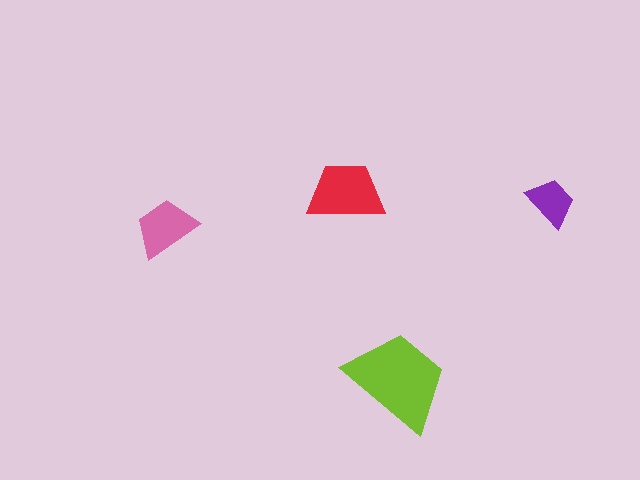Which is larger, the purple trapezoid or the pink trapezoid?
The pink one.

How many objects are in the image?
There are 4 objects in the image.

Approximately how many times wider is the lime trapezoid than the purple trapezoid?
About 2 times wider.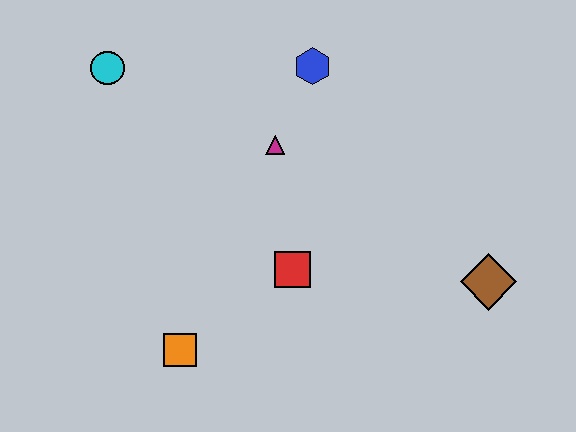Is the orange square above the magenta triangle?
No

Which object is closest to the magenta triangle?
The blue hexagon is closest to the magenta triangle.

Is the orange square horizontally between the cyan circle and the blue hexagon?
Yes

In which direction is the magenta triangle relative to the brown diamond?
The magenta triangle is to the left of the brown diamond.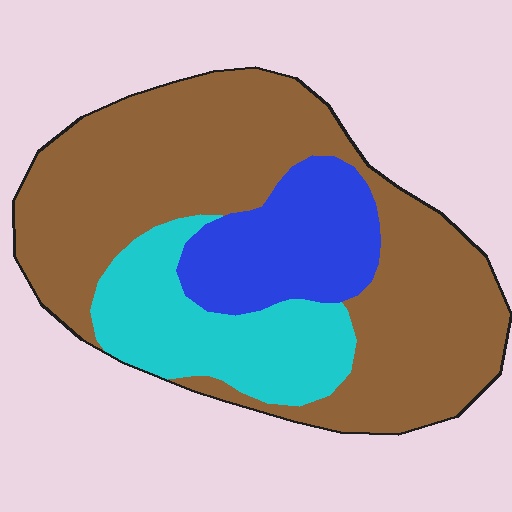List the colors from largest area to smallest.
From largest to smallest: brown, cyan, blue.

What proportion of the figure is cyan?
Cyan covers around 20% of the figure.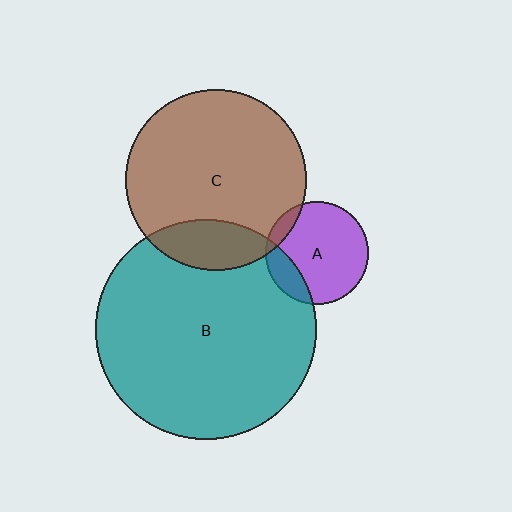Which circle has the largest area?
Circle B (teal).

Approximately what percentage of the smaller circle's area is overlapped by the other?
Approximately 20%.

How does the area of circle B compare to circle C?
Approximately 1.5 times.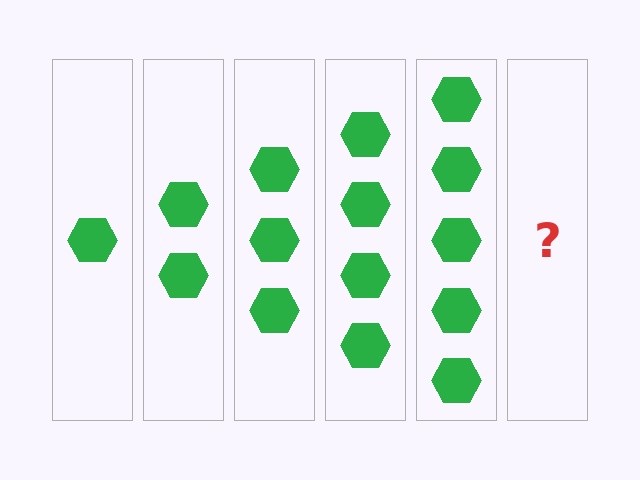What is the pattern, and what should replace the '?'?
The pattern is that each step adds one more hexagon. The '?' should be 6 hexagons.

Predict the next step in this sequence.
The next step is 6 hexagons.